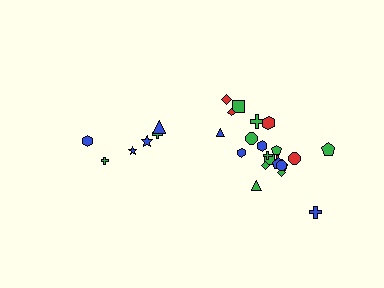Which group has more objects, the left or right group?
The right group.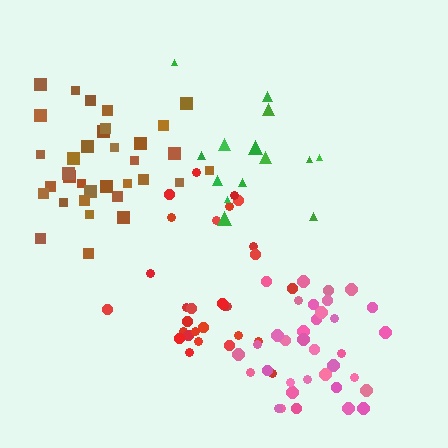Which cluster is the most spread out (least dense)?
Green.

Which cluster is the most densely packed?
Pink.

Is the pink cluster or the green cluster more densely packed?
Pink.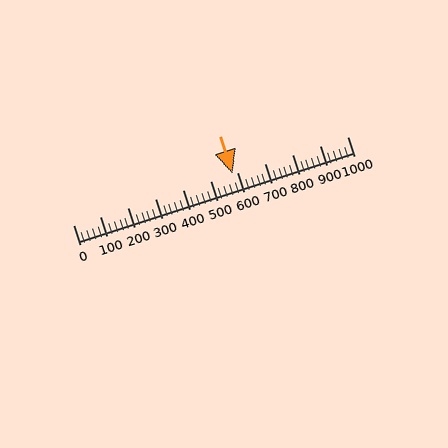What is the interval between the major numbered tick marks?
The major tick marks are spaced 100 units apart.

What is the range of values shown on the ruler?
The ruler shows values from 0 to 1000.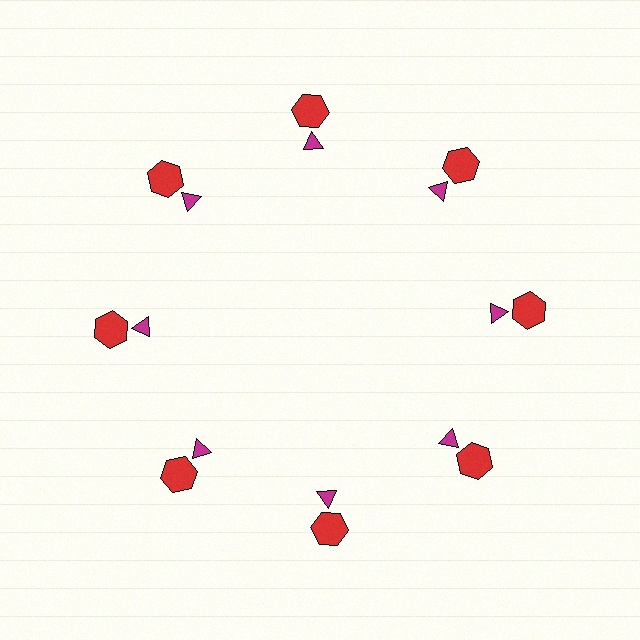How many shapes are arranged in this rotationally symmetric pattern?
There are 16 shapes, arranged in 8 groups of 2.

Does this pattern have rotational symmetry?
Yes, this pattern has 8-fold rotational symmetry. It looks the same after rotating 45 degrees around the center.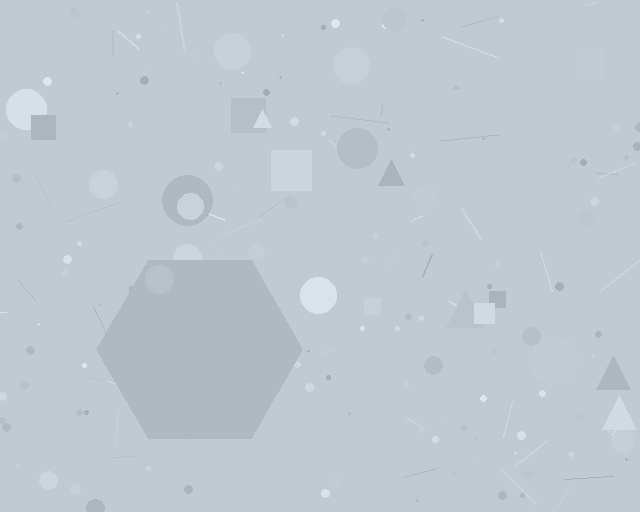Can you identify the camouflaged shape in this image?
The camouflaged shape is a hexagon.